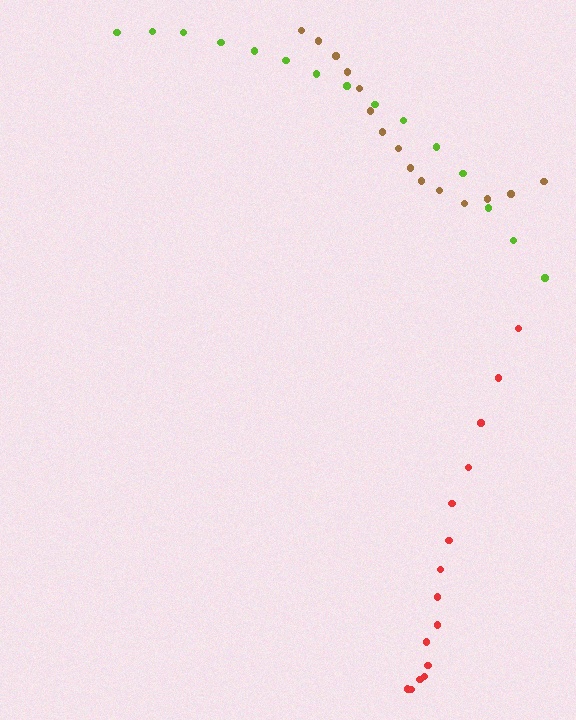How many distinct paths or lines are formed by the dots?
There are 3 distinct paths.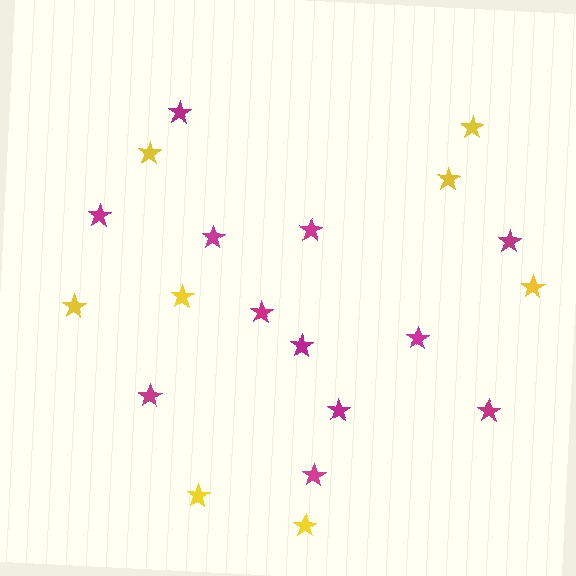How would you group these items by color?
There are 2 groups: one group of yellow stars (8) and one group of magenta stars (12).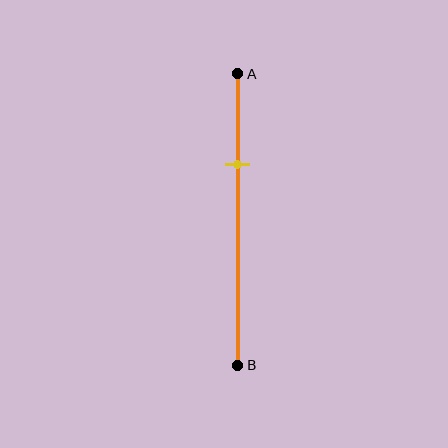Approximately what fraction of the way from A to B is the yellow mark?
The yellow mark is approximately 30% of the way from A to B.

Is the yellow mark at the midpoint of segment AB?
No, the mark is at about 30% from A, not at the 50% midpoint.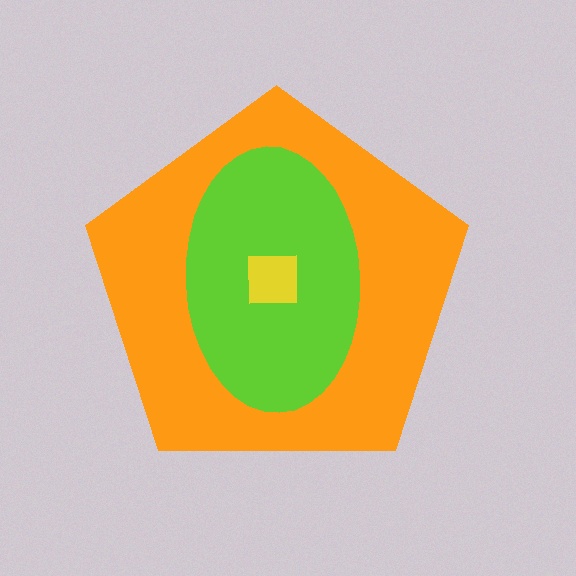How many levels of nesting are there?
3.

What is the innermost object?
The yellow square.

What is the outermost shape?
The orange pentagon.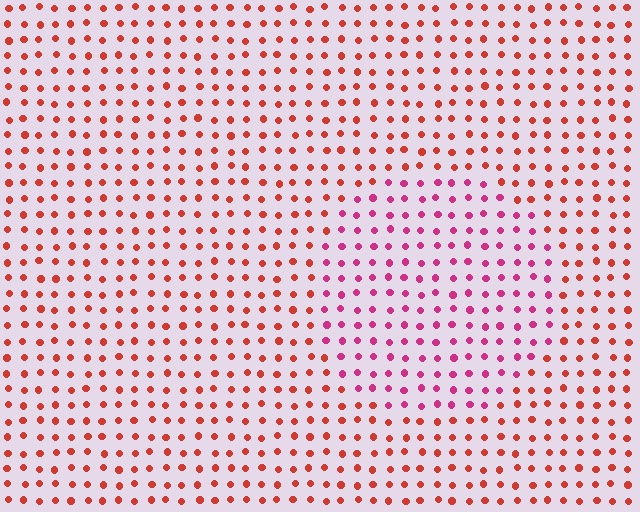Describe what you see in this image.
The image is filled with small red elements in a uniform arrangement. A circle-shaped region is visible where the elements are tinted to a slightly different hue, forming a subtle color boundary.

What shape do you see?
I see a circle.